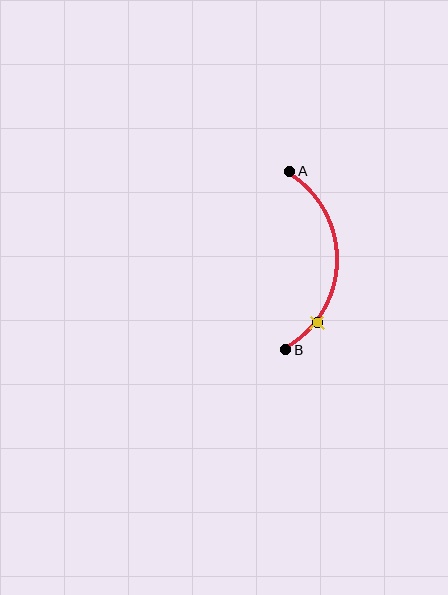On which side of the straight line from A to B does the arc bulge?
The arc bulges to the right of the straight line connecting A and B.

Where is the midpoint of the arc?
The arc midpoint is the point on the curve farthest from the straight line joining A and B. It sits to the right of that line.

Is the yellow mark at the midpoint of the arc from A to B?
No. The yellow mark lies on the arc but is closer to endpoint B. The arc midpoint would be at the point on the curve equidistant along the arc from both A and B.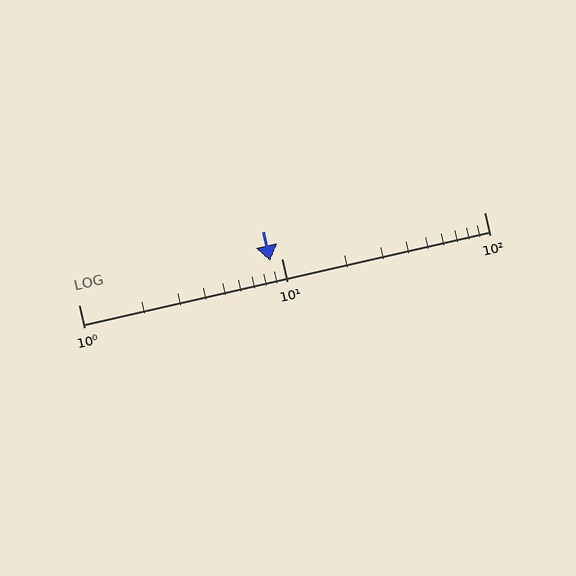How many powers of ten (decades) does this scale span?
The scale spans 2 decades, from 1 to 100.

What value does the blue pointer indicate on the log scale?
The pointer indicates approximately 8.8.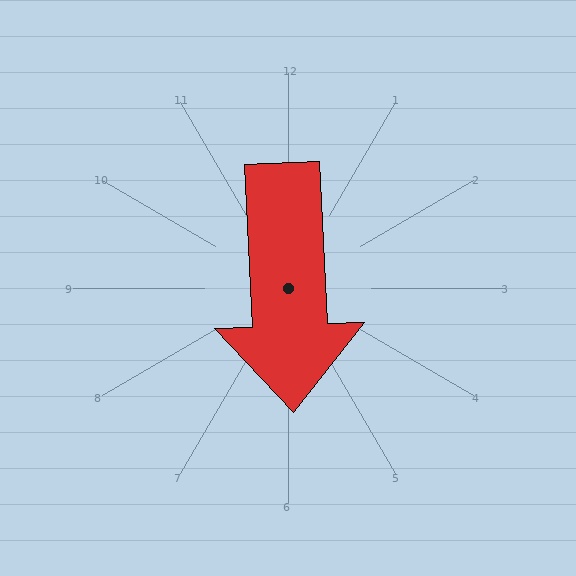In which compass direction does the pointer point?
South.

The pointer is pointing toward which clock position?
Roughly 6 o'clock.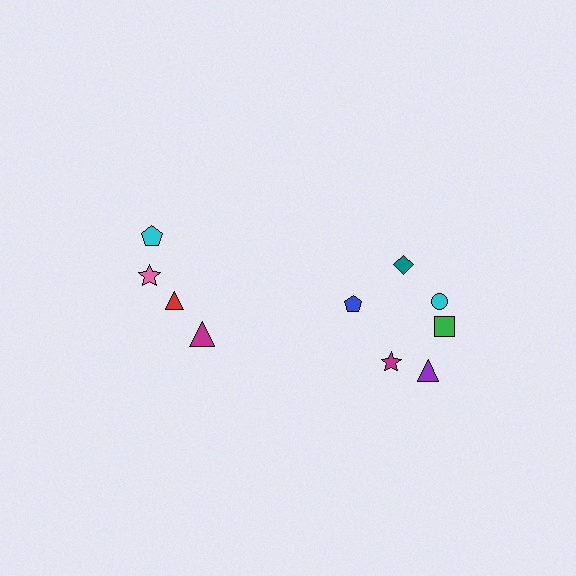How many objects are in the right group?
There are 6 objects.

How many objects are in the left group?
There are 4 objects.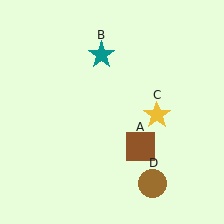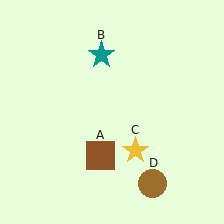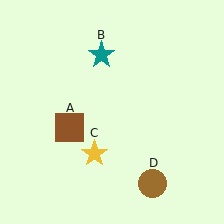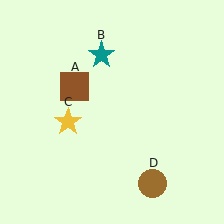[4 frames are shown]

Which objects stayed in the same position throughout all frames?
Teal star (object B) and brown circle (object D) remained stationary.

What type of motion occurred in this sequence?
The brown square (object A), yellow star (object C) rotated clockwise around the center of the scene.